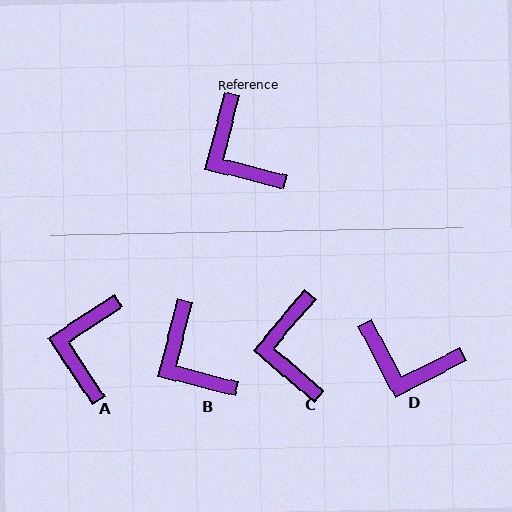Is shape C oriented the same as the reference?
No, it is off by about 26 degrees.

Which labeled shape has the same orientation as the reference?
B.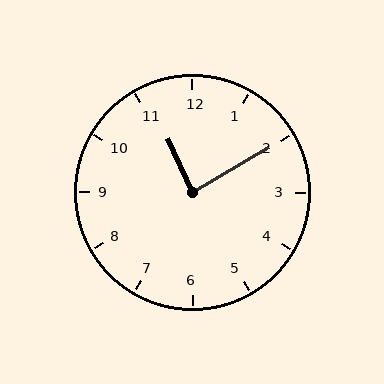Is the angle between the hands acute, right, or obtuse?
It is right.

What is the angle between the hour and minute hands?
Approximately 85 degrees.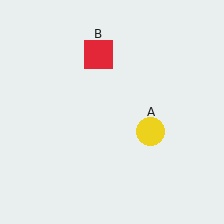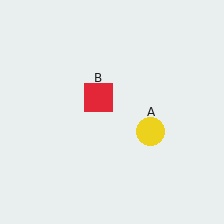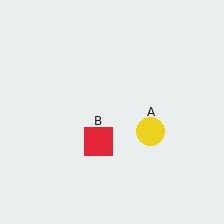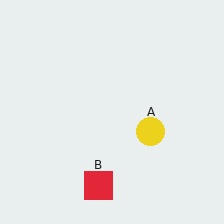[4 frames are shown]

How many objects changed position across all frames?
1 object changed position: red square (object B).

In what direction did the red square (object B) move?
The red square (object B) moved down.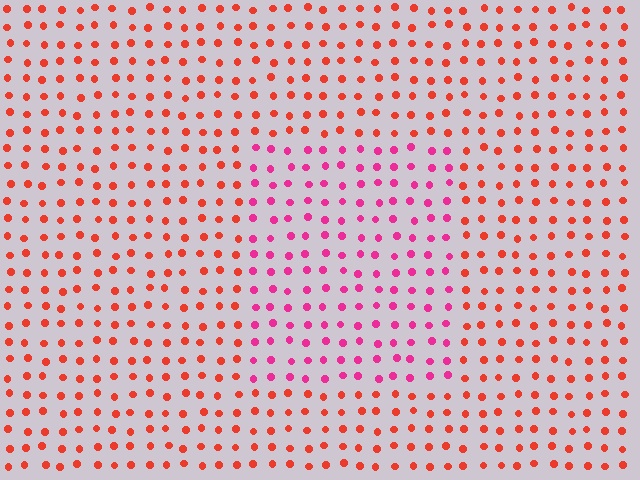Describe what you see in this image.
The image is filled with small red elements in a uniform arrangement. A rectangle-shaped region is visible where the elements are tinted to a slightly different hue, forming a subtle color boundary.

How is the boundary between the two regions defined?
The boundary is defined purely by a slight shift in hue (about 39 degrees). Spacing, size, and orientation are identical on both sides.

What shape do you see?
I see a rectangle.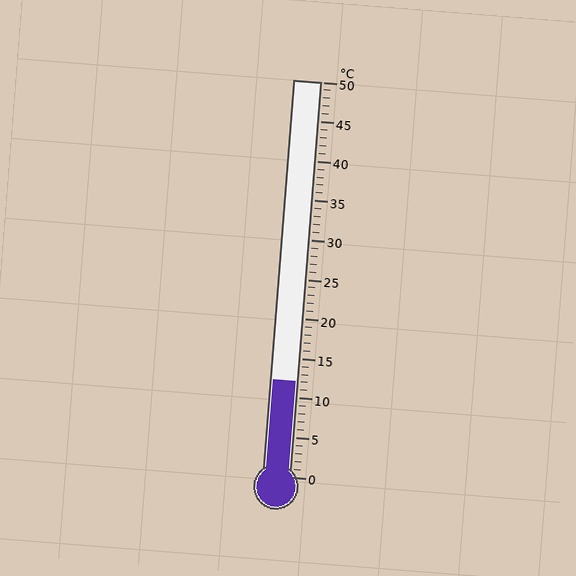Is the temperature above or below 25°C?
The temperature is below 25°C.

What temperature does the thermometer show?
The thermometer shows approximately 12°C.